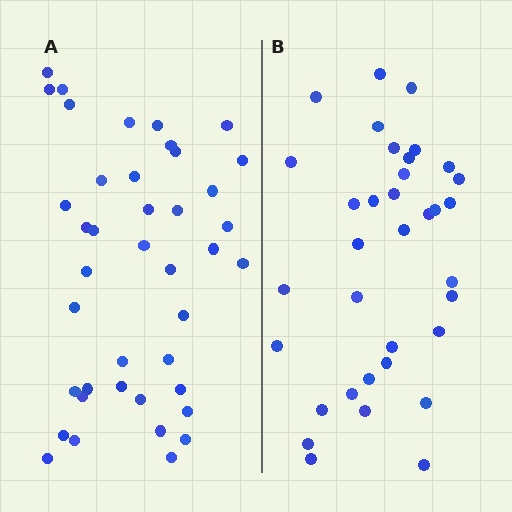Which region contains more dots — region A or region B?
Region A (the left region) has more dots.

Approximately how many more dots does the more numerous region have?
Region A has about 6 more dots than region B.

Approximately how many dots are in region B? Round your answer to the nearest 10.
About 40 dots. (The exact count is 35, which rounds to 40.)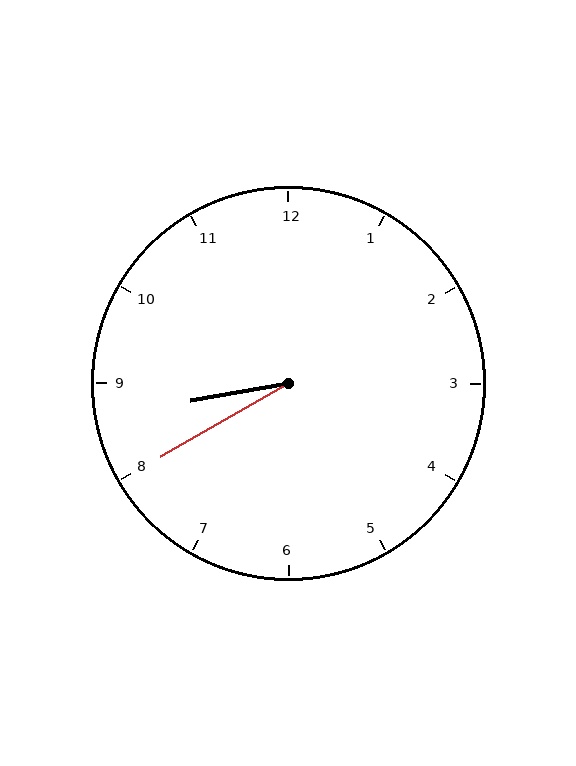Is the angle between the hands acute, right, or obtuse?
It is acute.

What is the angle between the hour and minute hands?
Approximately 20 degrees.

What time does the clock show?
8:40.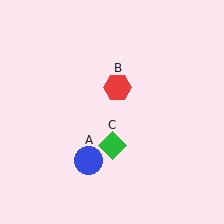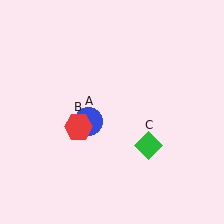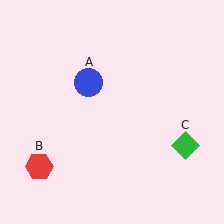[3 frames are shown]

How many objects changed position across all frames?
3 objects changed position: blue circle (object A), red hexagon (object B), green diamond (object C).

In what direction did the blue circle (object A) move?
The blue circle (object A) moved up.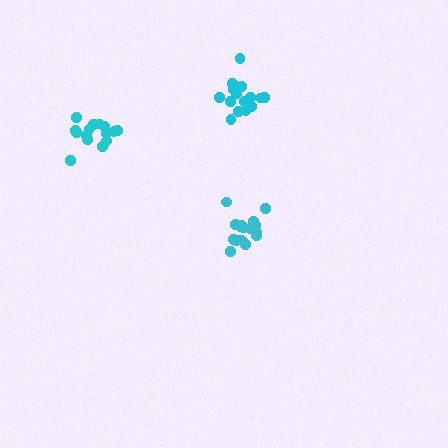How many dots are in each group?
Group 1: 16 dots, Group 2: 15 dots, Group 3: 15 dots (46 total).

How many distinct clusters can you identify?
There are 3 distinct clusters.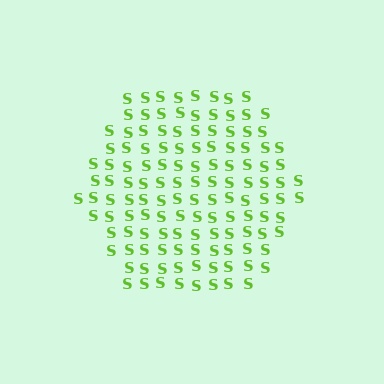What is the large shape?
The large shape is a hexagon.